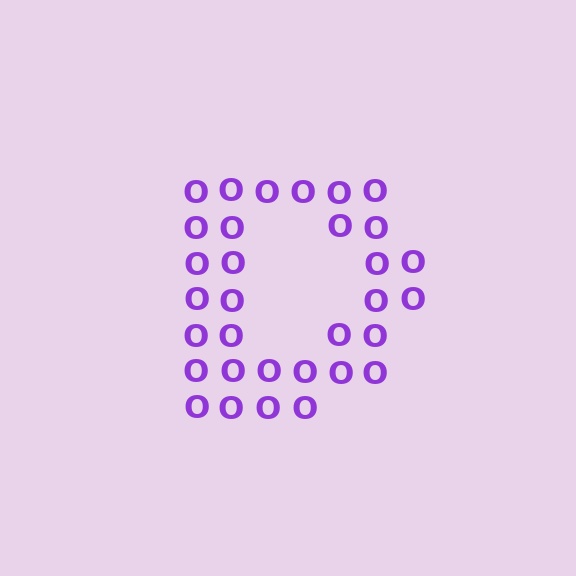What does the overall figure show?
The overall figure shows the letter D.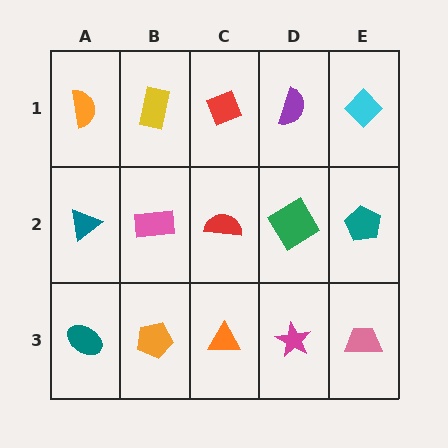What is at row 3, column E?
A pink trapezoid.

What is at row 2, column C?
A red semicircle.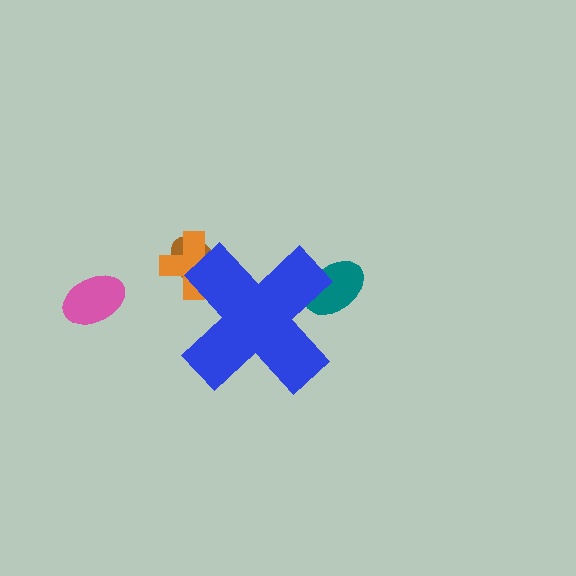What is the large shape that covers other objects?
A blue cross.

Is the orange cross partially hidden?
Yes, the orange cross is partially hidden behind the blue cross.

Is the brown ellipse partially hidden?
Yes, the brown ellipse is partially hidden behind the blue cross.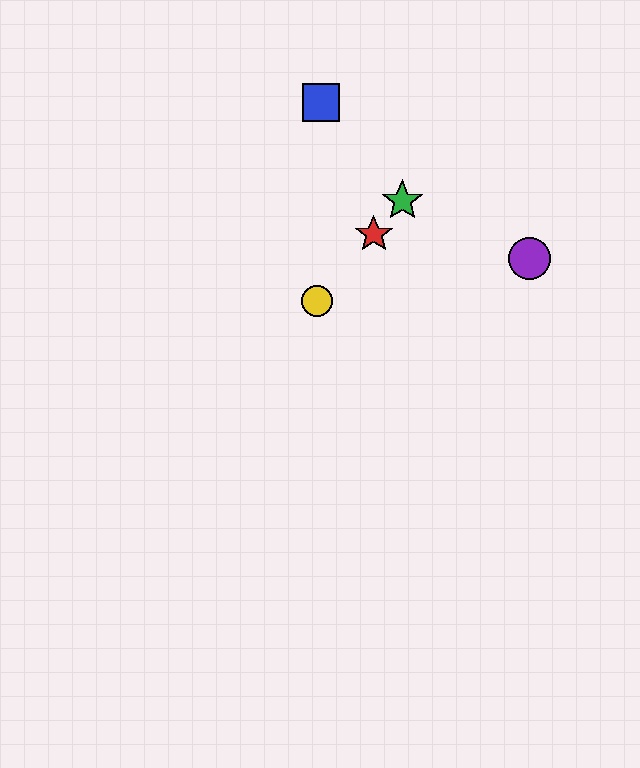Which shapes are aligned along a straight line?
The red star, the green star, the yellow circle are aligned along a straight line.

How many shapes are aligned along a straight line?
3 shapes (the red star, the green star, the yellow circle) are aligned along a straight line.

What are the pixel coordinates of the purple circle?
The purple circle is at (529, 258).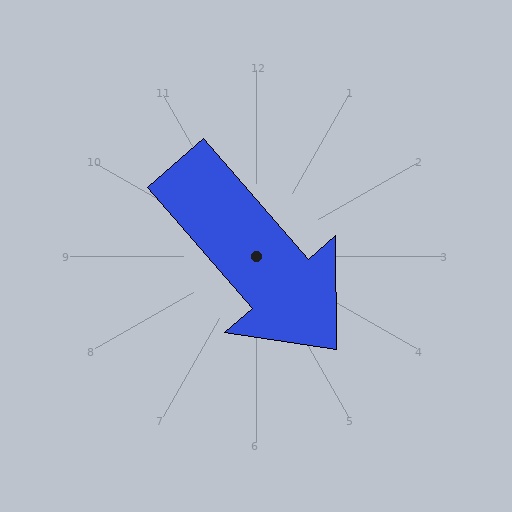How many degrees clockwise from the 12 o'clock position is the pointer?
Approximately 139 degrees.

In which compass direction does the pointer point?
Southeast.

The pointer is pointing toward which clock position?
Roughly 5 o'clock.